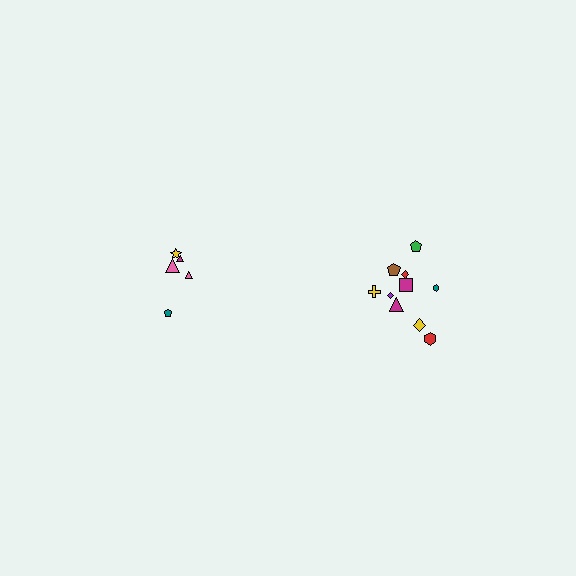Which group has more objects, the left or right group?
The right group.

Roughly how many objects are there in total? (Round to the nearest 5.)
Roughly 15 objects in total.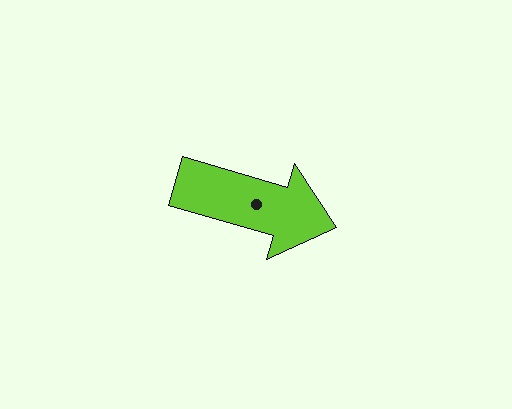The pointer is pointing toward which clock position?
Roughly 4 o'clock.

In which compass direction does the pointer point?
East.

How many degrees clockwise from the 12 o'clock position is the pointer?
Approximately 106 degrees.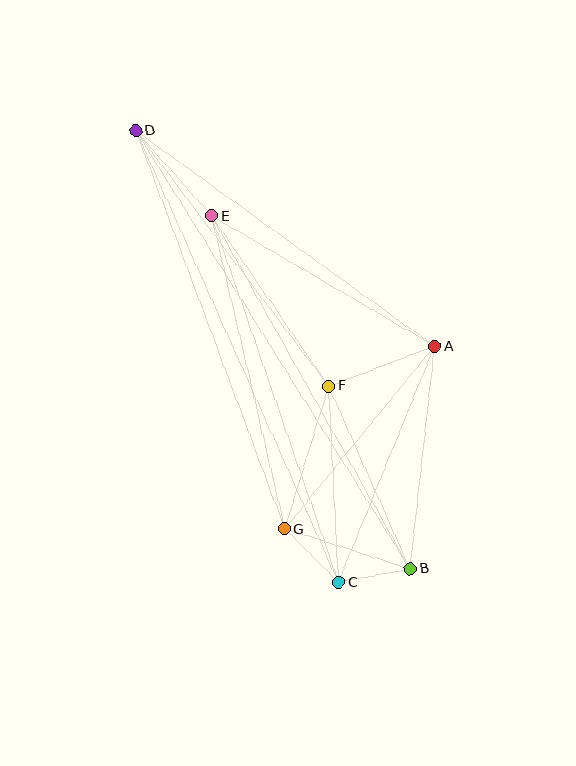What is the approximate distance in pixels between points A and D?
The distance between A and D is approximately 369 pixels.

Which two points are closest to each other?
Points B and C are closest to each other.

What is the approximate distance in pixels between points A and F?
The distance between A and F is approximately 113 pixels.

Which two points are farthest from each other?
Points B and D are farthest from each other.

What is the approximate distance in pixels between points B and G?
The distance between B and G is approximately 132 pixels.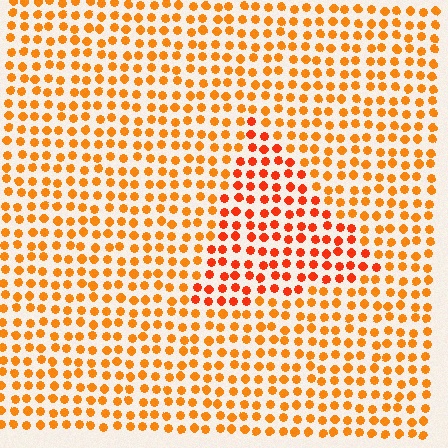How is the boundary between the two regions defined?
The boundary is defined purely by a slight shift in hue (about 22 degrees). Spacing, size, and orientation are identical on both sides.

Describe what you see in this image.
The image is filled with small orange elements in a uniform arrangement. A triangle-shaped region is visible where the elements are tinted to a slightly different hue, forming a subtle color boundary.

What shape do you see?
I see a triangle.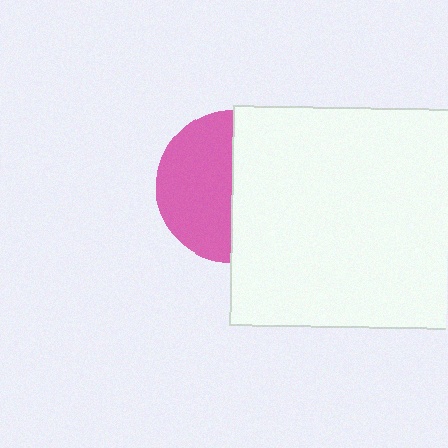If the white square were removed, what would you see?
You would see the complete pink circle.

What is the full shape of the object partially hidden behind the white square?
The partially hidden object is a pink circle.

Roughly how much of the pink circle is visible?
About half of it is visible (roughly 50%).